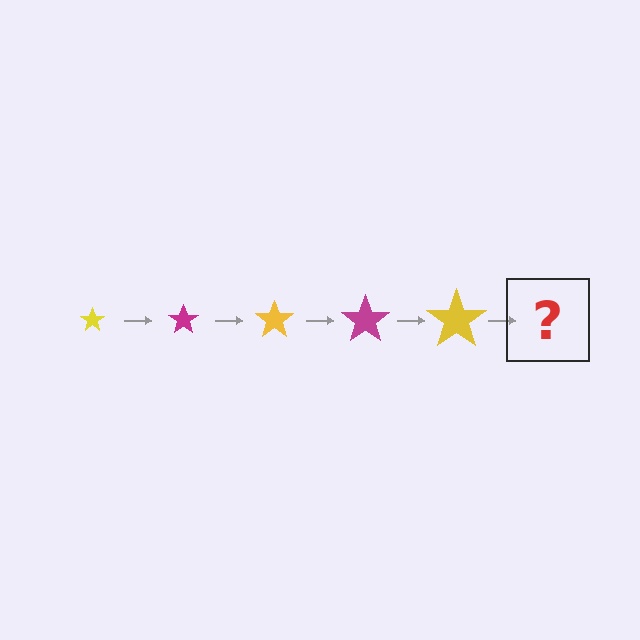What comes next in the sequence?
The next element should be a magenta star, larger than the previous one.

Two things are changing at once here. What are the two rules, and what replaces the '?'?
The two rules are that the star grows larger each step and the color cycles through yellow and magenta. The '?' should be a magenta star, larger than the previous one.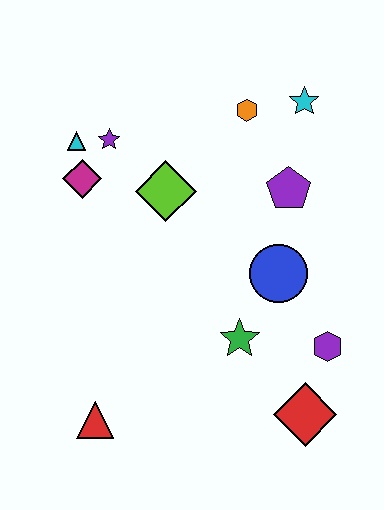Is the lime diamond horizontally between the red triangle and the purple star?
No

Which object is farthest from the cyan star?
The red triangle is farthest from the cyan star.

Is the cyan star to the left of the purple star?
No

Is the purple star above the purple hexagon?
Yes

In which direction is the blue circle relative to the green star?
The blue circle is above the green star.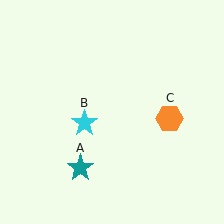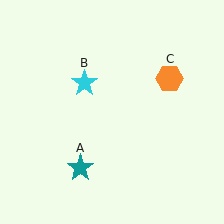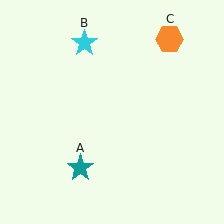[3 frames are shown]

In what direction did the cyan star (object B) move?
The cyan star (object B) moved up.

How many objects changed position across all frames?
2 objects changed position: cyan star (object B), orange hexagon (object C).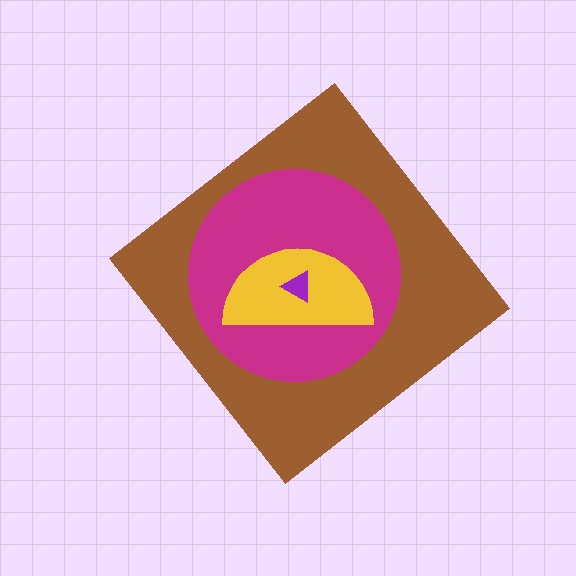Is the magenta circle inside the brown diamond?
Yes.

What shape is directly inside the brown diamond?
The magenta circle.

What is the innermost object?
The purple triangle.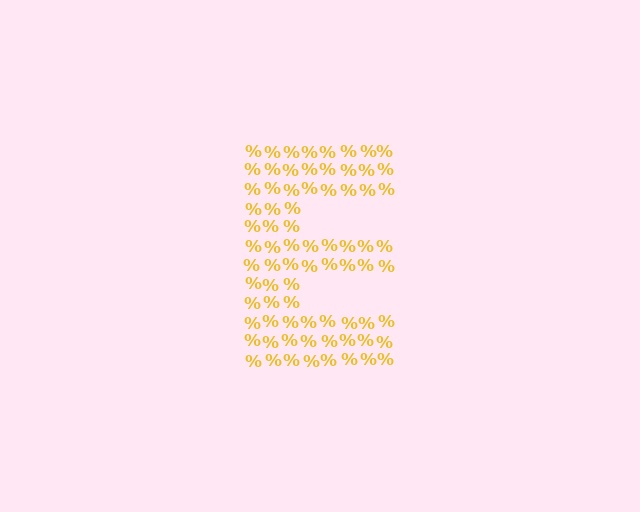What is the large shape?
The large shape is the letter E.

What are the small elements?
The small elements are percent signs.